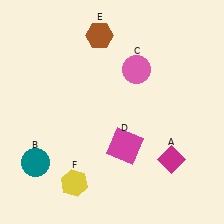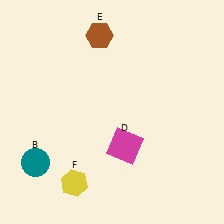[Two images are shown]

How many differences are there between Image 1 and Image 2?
There are 2 differences between the two images.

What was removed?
The pink circle (C), the magenta diamond (A) were removed in Image 2.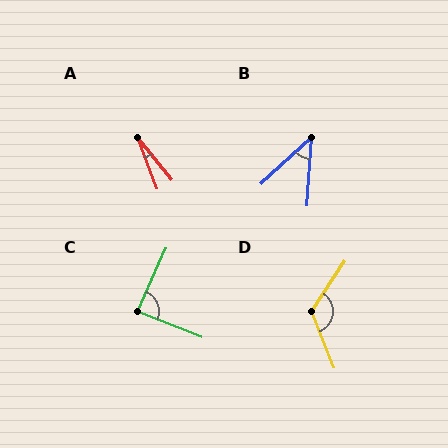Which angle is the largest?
D, at approximately 125 degrees.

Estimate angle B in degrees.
Approximately 43 degrees.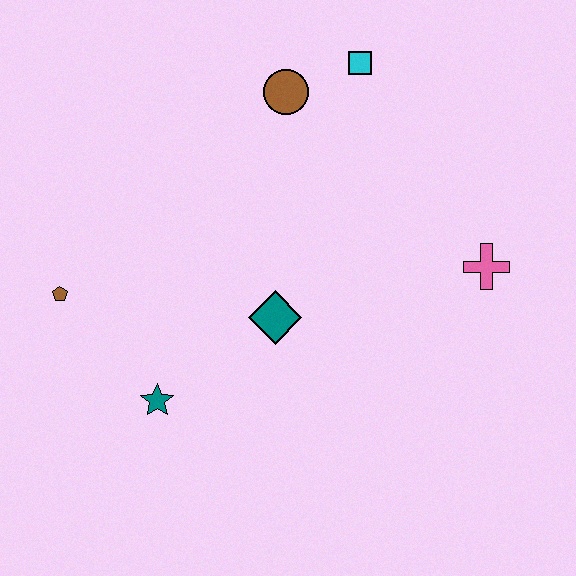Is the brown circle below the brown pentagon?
No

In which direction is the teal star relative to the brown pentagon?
The teal star is below the brown pentagon.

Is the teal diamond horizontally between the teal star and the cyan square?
Yes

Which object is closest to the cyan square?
The brown circle is closest to the cyan square.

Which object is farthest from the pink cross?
The brown pentagon is farthest from the pink cross.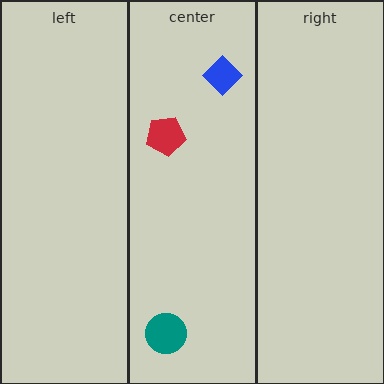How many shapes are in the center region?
3.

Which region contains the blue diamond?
The center region.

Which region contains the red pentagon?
The center region.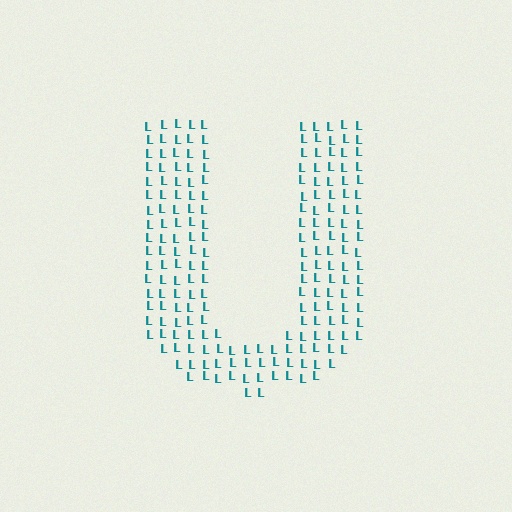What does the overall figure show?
The overall figure shows the letter U.